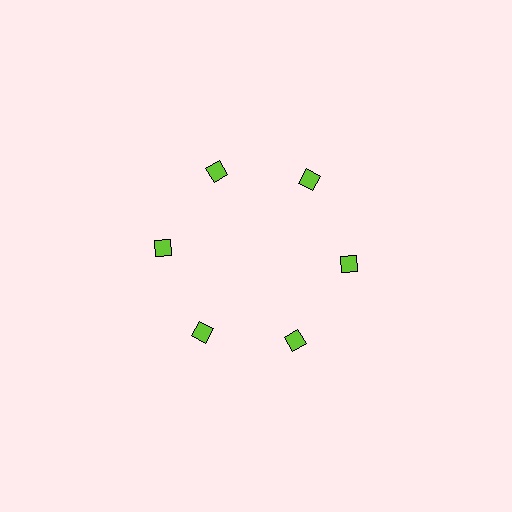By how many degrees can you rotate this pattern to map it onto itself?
The pattern maps onto itself every 60 degrees of rotation.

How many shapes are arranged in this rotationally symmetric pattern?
There are 6 shapes, arranged in 6 groups of 1.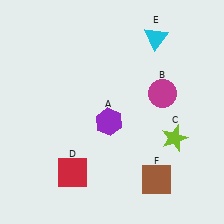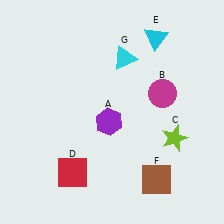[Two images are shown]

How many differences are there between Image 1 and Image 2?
There is 1 difference between the two images.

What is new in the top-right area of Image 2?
A cyan triangle (G) was added in the top-right area of Image 2.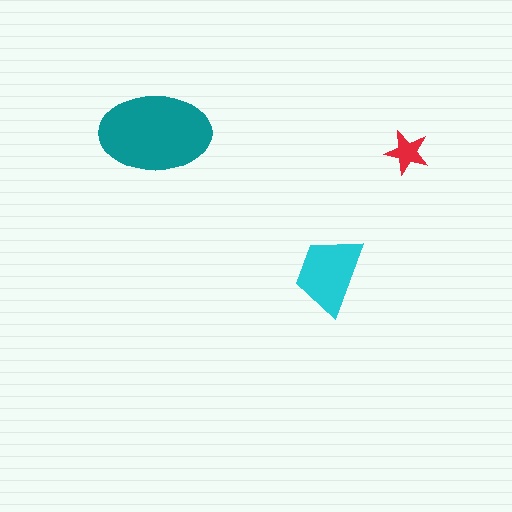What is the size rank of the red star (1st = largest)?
3rd.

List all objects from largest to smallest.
The teal ellipse, the cyan trapezoid, the red star.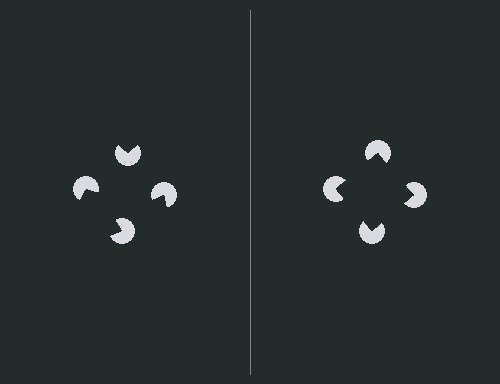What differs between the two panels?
The pac-man discs are positioned identically on both sides; only the wedge orientations differ. On the right they align to a square; on the left they are misaligned.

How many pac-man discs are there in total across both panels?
8 — 4 on each side.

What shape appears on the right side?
An illusory square.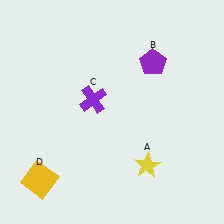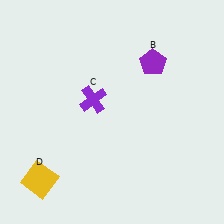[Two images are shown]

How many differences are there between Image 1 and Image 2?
There is 1 difference between the two images.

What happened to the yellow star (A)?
The yellow star (A) was removed in Image 2. It was in the bottom-right area of Image 1.